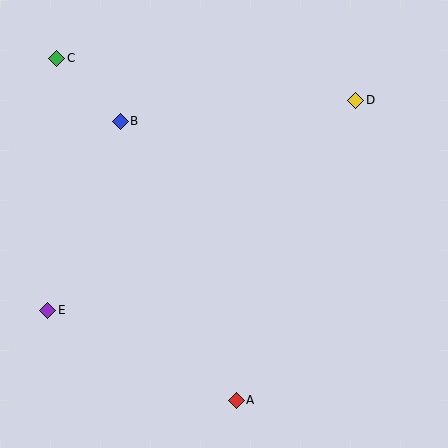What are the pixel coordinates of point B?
Point B is at (120, 121).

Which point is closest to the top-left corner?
Point C is closest to the top-left corner.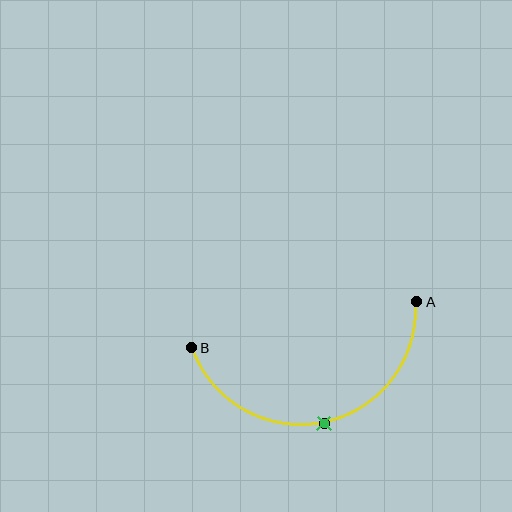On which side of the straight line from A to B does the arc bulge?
The arc bulges below the straight line connecting A and B.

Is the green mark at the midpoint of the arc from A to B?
Yes. The green mark lies on the arc at equal arc-length from both A and B — it is the arc midpoint.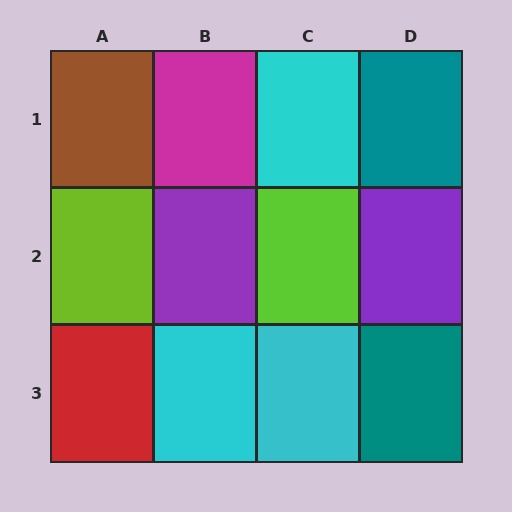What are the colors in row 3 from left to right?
Red, cyan, cyan, teal.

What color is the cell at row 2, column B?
Purple.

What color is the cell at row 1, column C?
Cyan.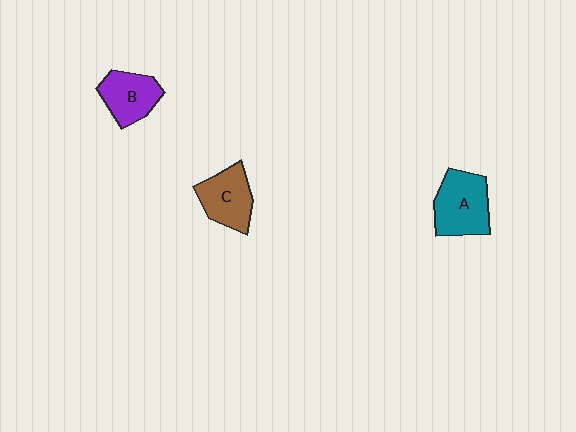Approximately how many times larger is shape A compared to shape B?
Approximately 1.3 times.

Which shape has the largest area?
Shape A (teal).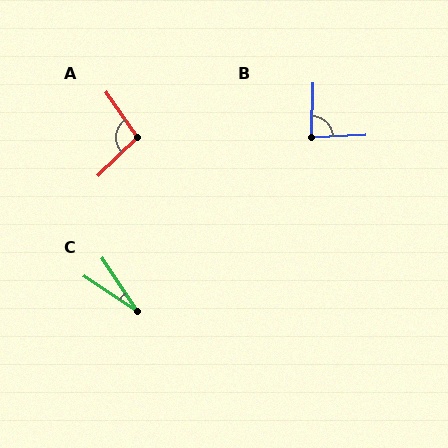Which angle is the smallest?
C, at approximately 23 degrees.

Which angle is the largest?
A, at approximately 100 degrees.